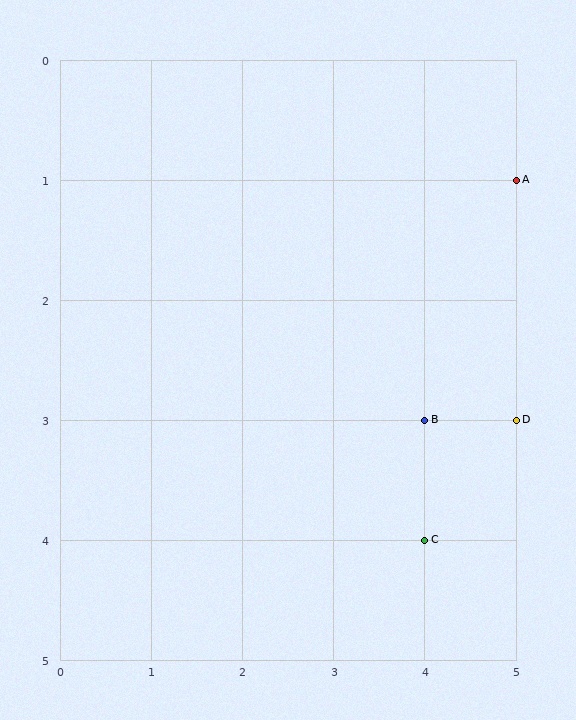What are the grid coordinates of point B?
Point B is at grid coordinates (4, 3).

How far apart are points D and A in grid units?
Points D and A are 2 rows apart.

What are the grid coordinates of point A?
Point A is at grid coordinates (5, 1).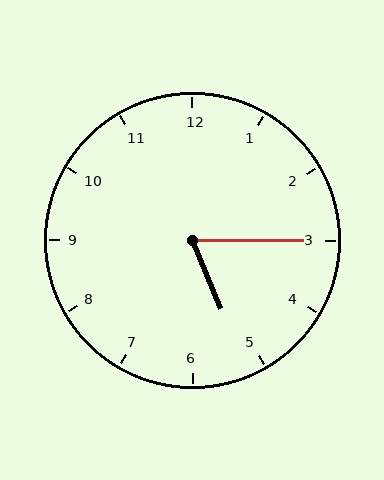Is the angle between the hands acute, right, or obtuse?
It is acute.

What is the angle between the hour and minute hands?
Approximately 68 degrees.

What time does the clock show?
5:15.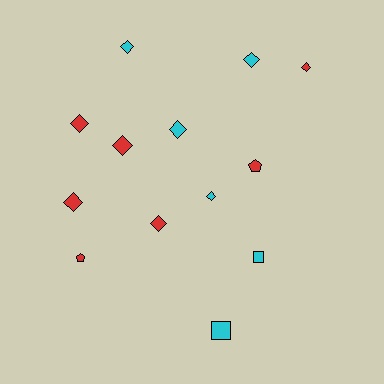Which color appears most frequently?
Red, with 7 objects.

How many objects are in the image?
There are 13 objects.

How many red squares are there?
There are no red squares.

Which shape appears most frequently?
Diamond, with 9 objects.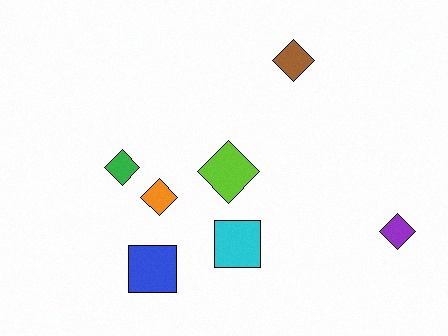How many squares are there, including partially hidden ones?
There are 2 squares.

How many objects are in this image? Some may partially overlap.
There are 7 objects.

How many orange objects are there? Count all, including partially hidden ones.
There is 1 orange object.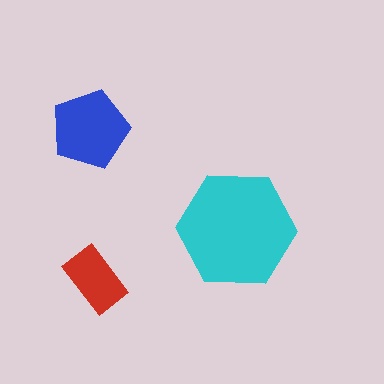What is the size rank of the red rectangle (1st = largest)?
3rd.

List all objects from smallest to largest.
The red rectangle, the blue pentagon, the cyan hexagon.